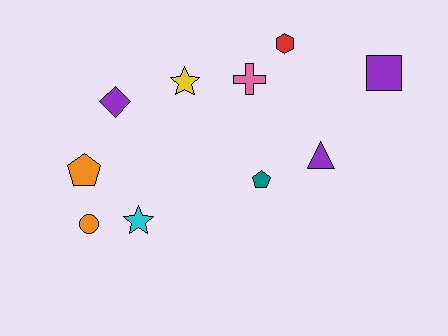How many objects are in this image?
There are 10 objects.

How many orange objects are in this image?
There are 2 orange objects.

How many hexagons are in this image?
There is 1 hexagon.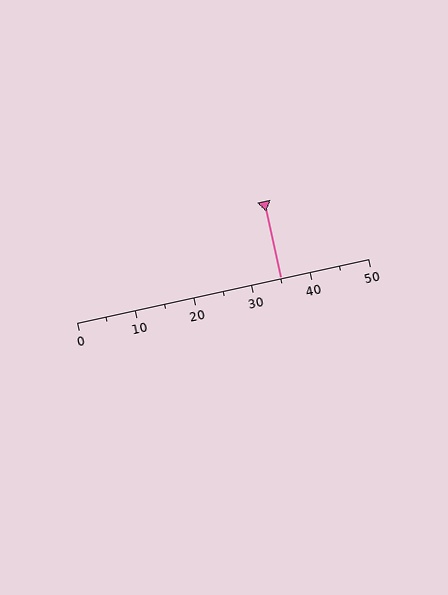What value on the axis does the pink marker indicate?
The marker indicates approximately 35.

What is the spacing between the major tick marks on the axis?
The major ticks are spaced 10 apart.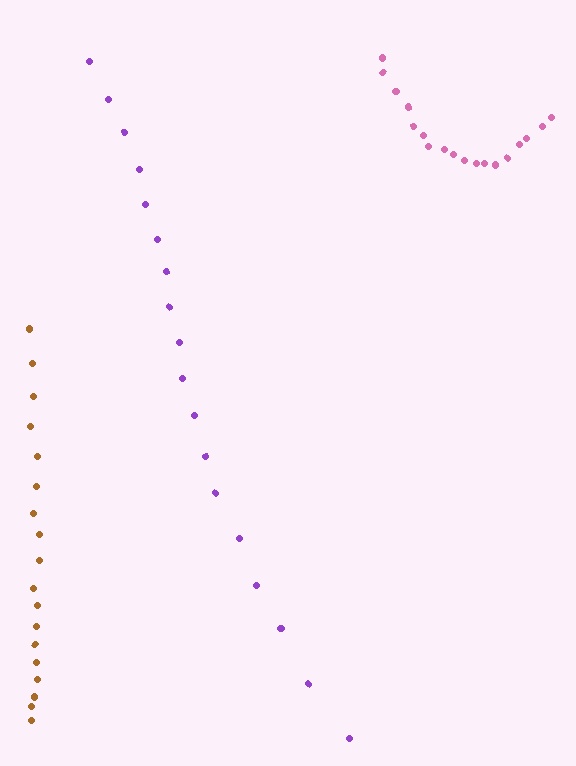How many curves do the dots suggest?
There are 3 distinct paths.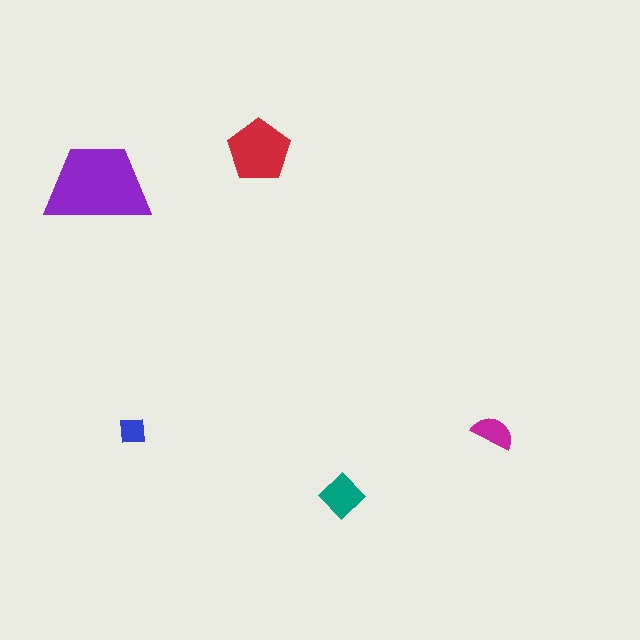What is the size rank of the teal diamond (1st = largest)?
3rd.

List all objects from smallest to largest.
The blue square, the magenta semicircle, the teal diamond, the red pentagon, the purple trapezoid.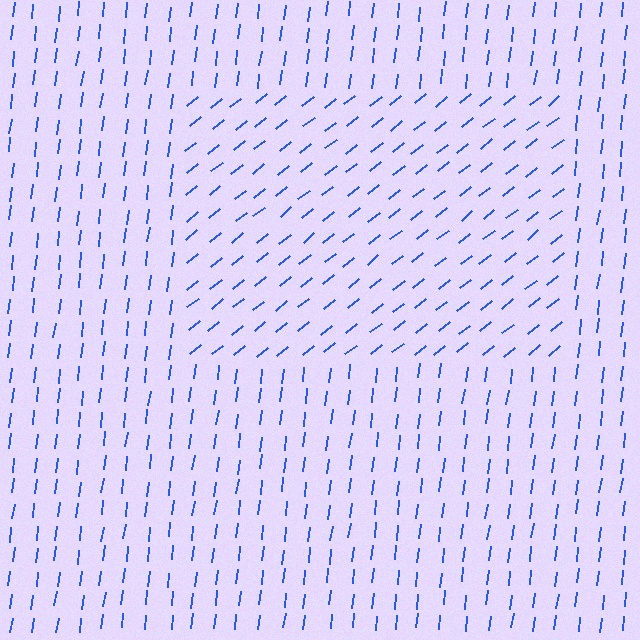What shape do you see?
I see a rectangle.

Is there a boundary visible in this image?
Yes, there is a texture boundary formed by a change in line orientation.